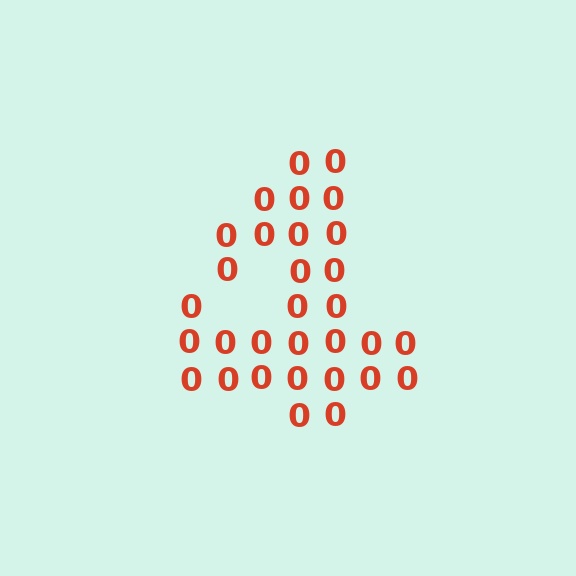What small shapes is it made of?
It is made of small digit 0's.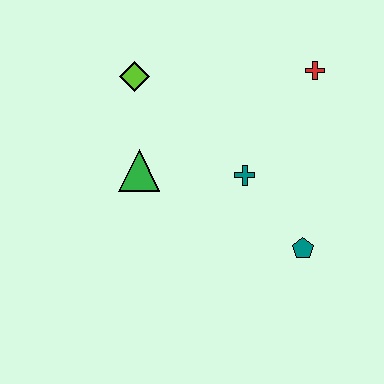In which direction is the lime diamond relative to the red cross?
The lime diamond is to the left of the red cross.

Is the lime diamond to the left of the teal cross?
Yes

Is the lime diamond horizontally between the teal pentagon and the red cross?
No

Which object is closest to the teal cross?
The teal pentagon is closest to the teal cross.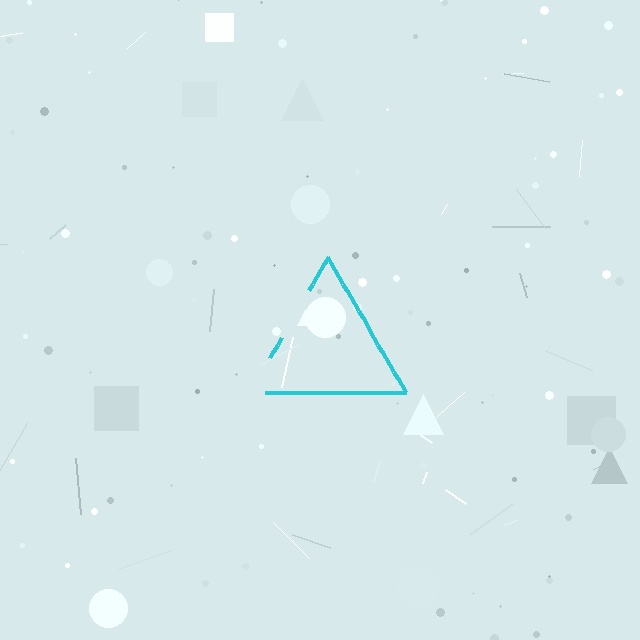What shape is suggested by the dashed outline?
The dashed outline suggests a triangle.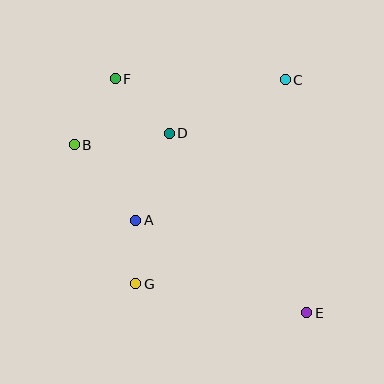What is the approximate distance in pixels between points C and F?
The distance between C and F is approximately 170 pixels.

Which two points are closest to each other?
Points A and G are closest to each other.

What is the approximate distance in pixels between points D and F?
The distance between D and F is approximately 77 pixels.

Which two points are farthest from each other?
Points E and F are farthest from each other.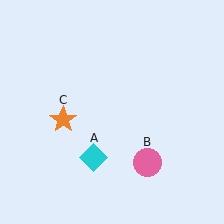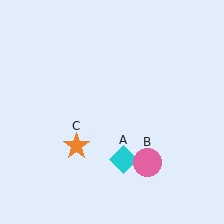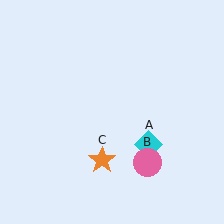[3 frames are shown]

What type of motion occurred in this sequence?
The cyan diamond (object A), orange star (object C) rotated counterclockwise around the center of the scene.